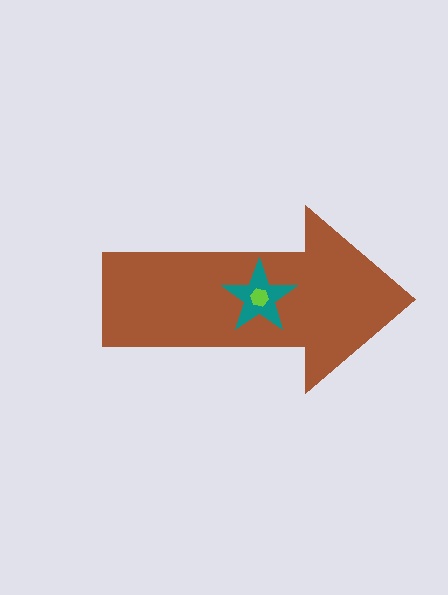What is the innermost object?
The lime hexagon.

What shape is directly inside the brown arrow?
The teal star.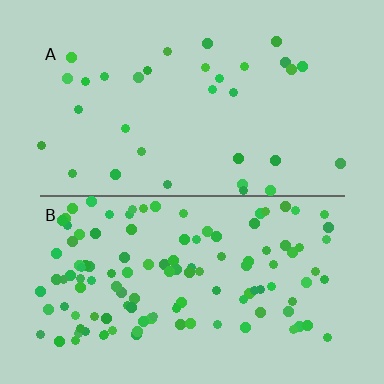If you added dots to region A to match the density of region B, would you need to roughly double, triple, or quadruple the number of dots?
Approximately quadruple.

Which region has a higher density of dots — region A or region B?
B (the bottom).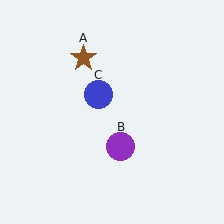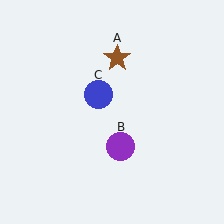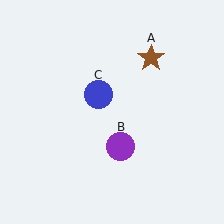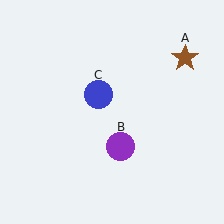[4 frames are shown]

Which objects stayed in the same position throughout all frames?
Purple circle (object B) and blue circle (object C) remained stationary.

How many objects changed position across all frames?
1 object changed position: brown star (object A).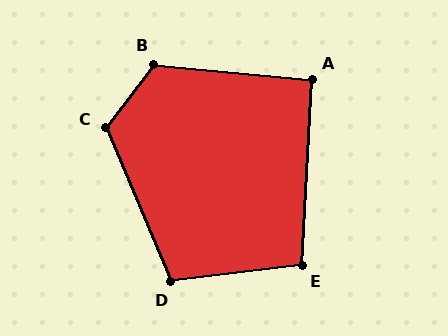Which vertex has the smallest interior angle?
A, at approximately 92 degrees.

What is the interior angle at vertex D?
Approximately 106 degrees (obtuse).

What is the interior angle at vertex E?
Approximately 100 degrees (obtuse).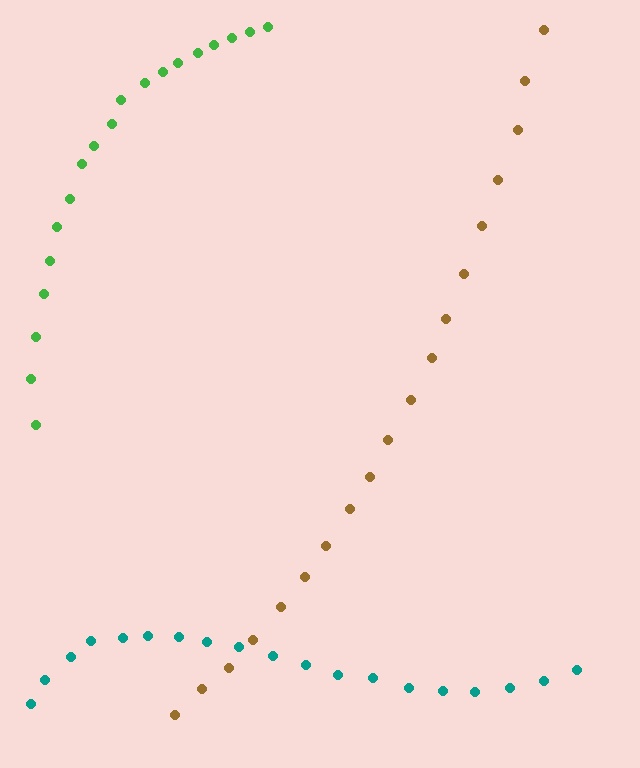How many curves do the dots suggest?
There are 3 distinct paths.